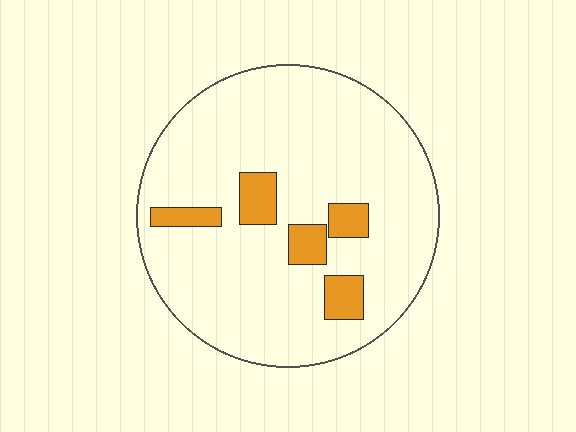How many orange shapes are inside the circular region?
5.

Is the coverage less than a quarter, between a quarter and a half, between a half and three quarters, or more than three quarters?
Less than a quarter.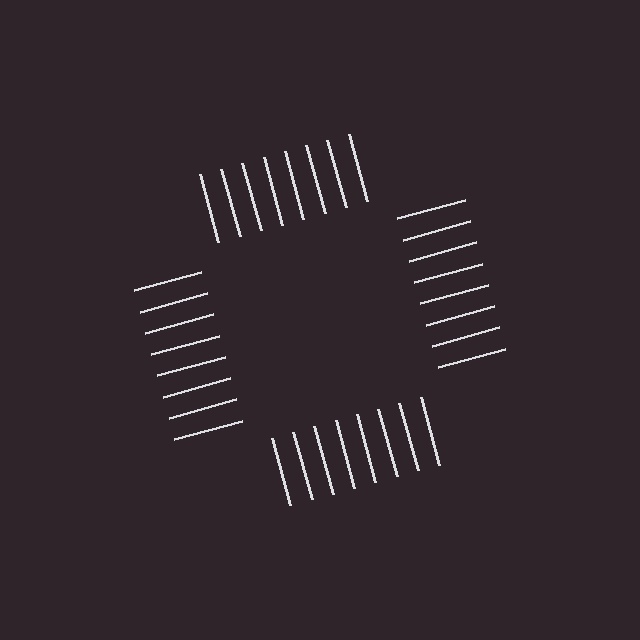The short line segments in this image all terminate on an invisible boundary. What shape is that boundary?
An illusory square — the line segments terminate on its edges but no continuous stroke is drawn.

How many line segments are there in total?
32 — 8 along each of the 4 edges.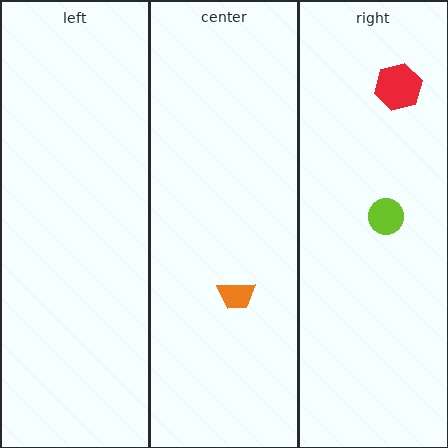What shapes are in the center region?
The orange trapezoid.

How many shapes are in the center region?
1.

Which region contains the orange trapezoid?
The center region.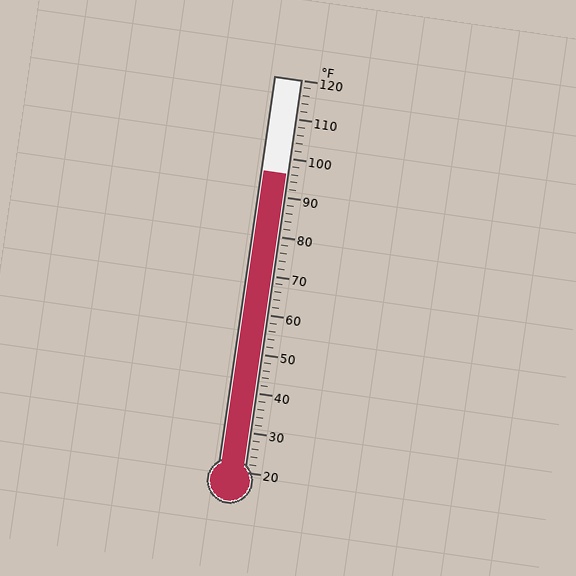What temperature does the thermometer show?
The thermometer shows approximately 96°F.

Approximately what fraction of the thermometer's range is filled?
The thermometer is filled to approximately 75% of its range.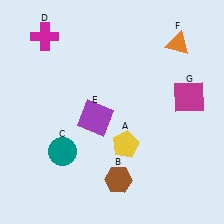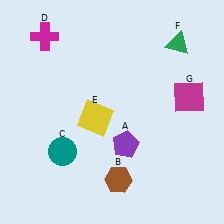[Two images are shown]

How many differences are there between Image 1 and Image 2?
There are 3 differences between the two images.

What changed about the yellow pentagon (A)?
In Image 1, A is yellow. In Image 2, it changed to purple.